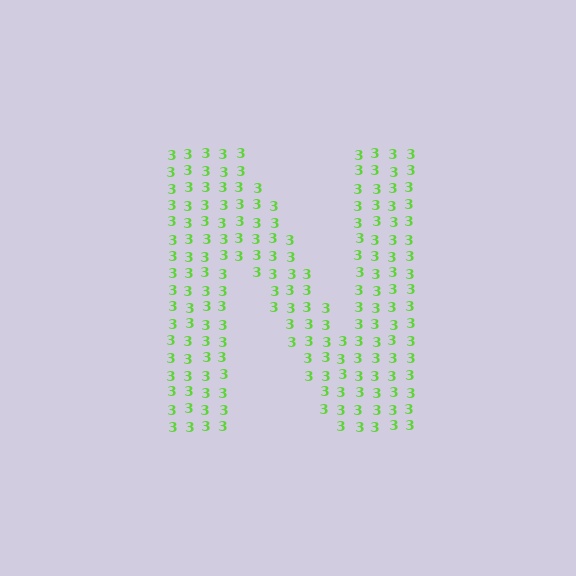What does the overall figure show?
The overall figure shows the letter N.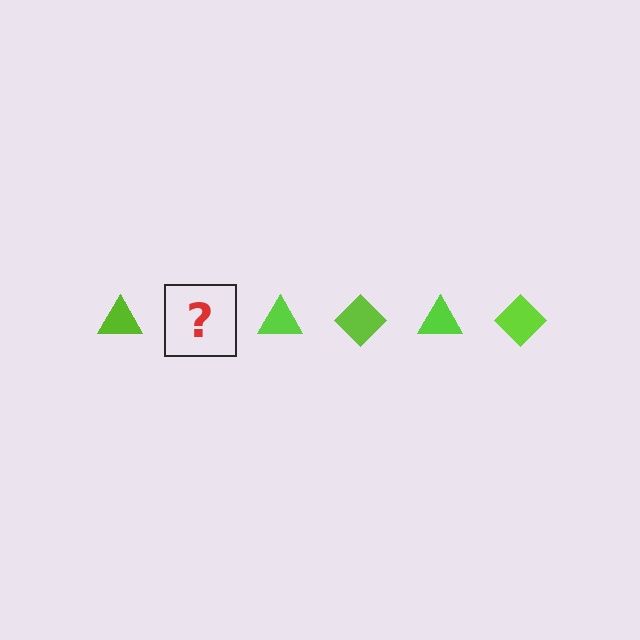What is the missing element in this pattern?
The missing element is a lime diamond.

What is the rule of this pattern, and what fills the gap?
The rule is that the pattern cycles through triangle, diamond shapes in lime. The gap should be filled with a lime diamond.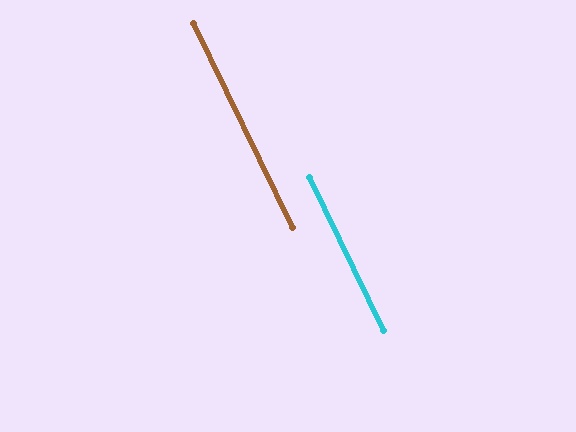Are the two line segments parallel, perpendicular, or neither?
Parallel — their directions differ by only 0.0°.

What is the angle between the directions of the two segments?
Approximately 0 degrees.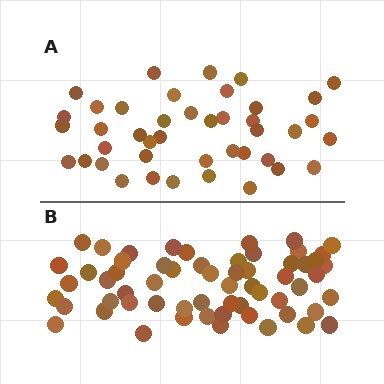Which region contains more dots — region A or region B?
Region B (the bottom region) has more dots.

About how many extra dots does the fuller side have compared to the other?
Region B has approximately 20 more dots than region A.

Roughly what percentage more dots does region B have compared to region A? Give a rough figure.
About 45% more.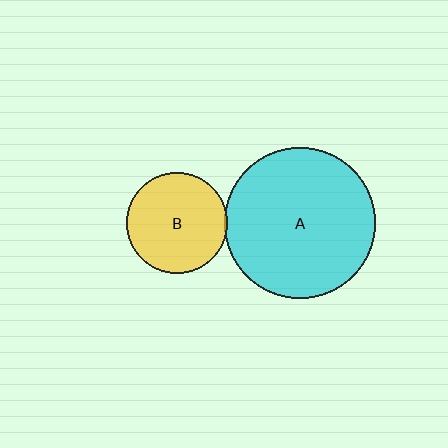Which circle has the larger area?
Circle A (cyan).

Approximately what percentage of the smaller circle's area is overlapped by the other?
Approximately 5%.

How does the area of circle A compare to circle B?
Approximately 2.2 times.